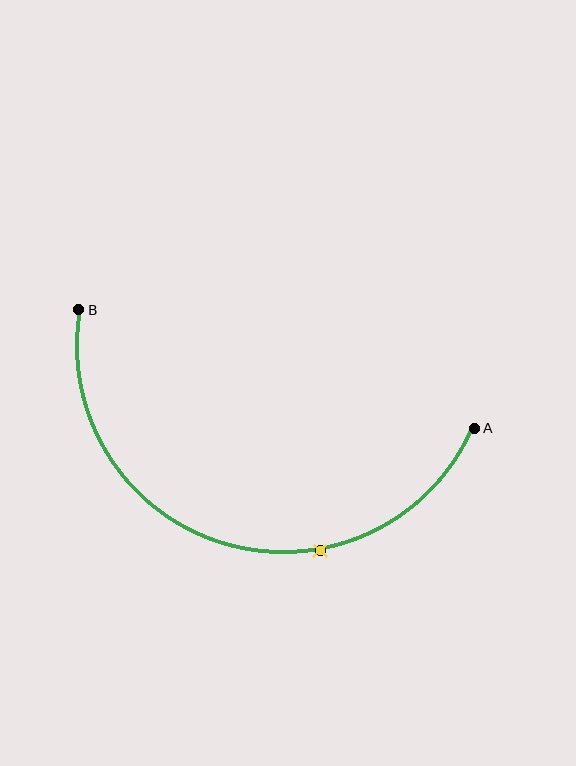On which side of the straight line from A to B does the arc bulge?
The arc bulges below the straight line connecting A and B.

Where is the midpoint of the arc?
The arc midpoint is the point on the curve farthest from the straight line joining A and B. It sits below that line.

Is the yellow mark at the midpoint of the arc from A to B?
No. The yellow mark lies on the arc but is closer to endpoint A. The arc midpoint would be at the point on the curve equidistant along the arc from both A and B.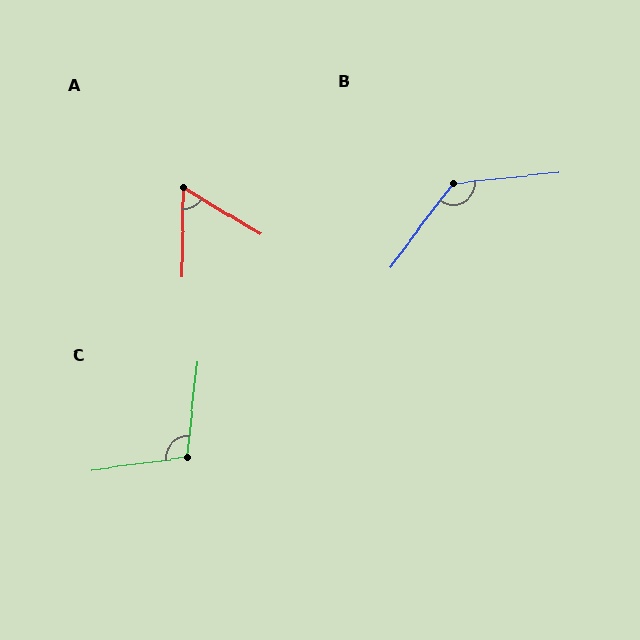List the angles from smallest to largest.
A (60°), C (103°), B (133°).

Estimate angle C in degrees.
Approximately 103 degrees.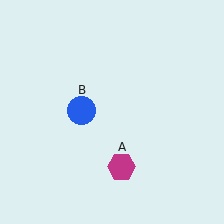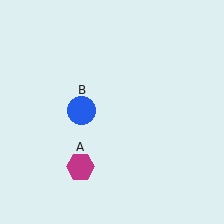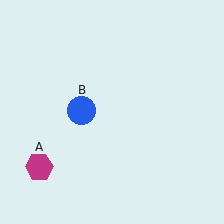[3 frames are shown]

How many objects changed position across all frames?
1 object changed position: magenta hexagon (object A).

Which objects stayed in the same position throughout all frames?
Blue circle (object B) remained stationary.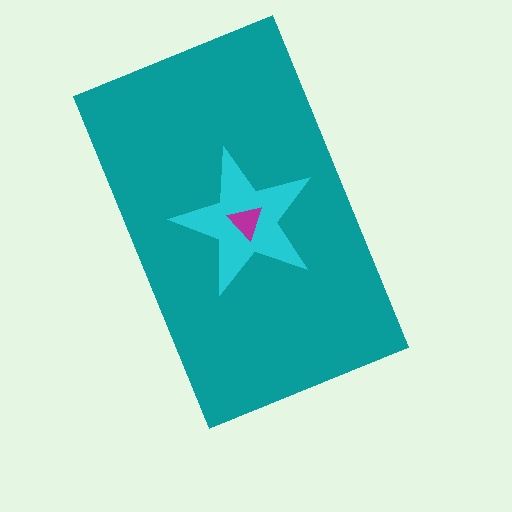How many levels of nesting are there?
3.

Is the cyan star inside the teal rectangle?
Yes.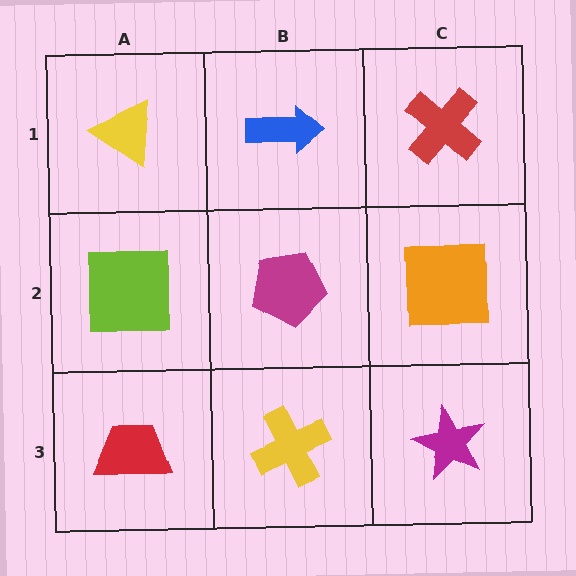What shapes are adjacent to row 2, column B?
A blue arrow (row 1, column B), a yellow cross (row 3, column B), a lime square (row 2, column A), an orange square (row 2, column C).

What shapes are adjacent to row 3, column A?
A lime square (row 2, column A), a yellow cross (row 3, column B).